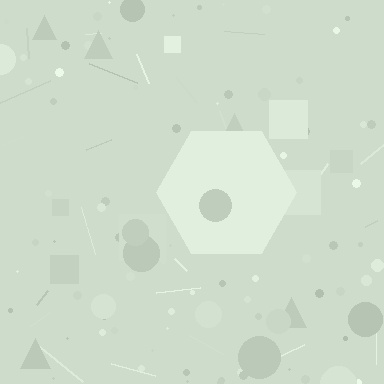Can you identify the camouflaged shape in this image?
The camouflaged shape is a hexagon.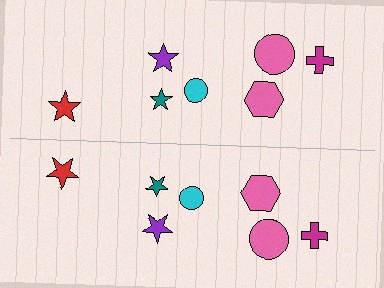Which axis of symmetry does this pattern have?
The pattern has a horizontal axis of symmetry running through the center of the image.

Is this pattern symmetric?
Yes, this pattern has bilateral (reflection) symmetry.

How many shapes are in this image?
There are 14 shapes in this image.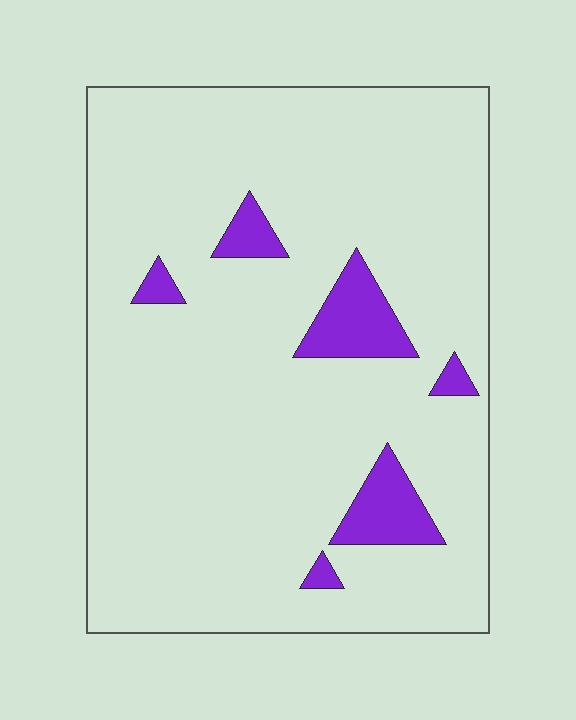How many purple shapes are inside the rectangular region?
6.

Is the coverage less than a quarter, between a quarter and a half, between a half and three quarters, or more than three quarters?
Less than a quarter.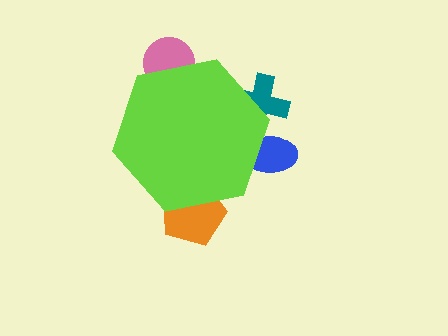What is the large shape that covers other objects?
A lime hexagon.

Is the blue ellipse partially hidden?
Yes, the blue ellipse is partially hidden behind the lime hexagon.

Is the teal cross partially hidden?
Yes, the teal cross is partially hidden behind the lime hexagon.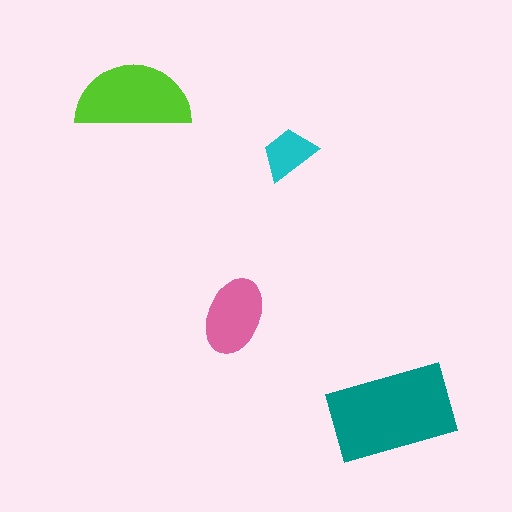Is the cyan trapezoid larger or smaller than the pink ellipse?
Smaller.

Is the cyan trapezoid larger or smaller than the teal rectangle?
Smaller.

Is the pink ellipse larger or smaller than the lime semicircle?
Smaller.